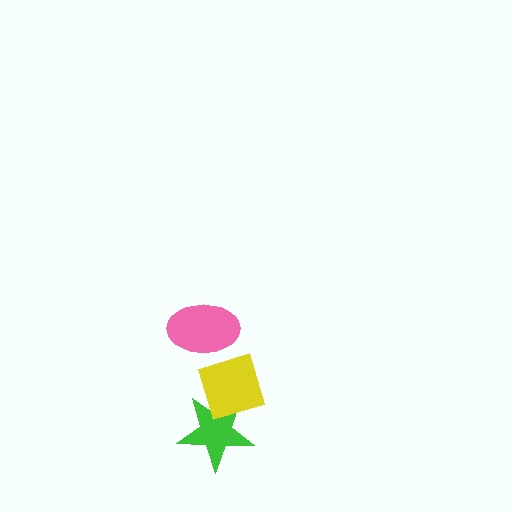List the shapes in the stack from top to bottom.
From top to bottom: the pink ellipse, the yellow diamond, the green star.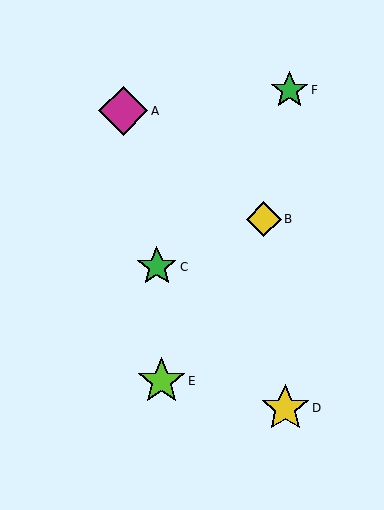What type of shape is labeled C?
Shape C is a green star.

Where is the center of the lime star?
The center of the lime star is at (161, 381).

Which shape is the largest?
The magenta diamond (labeled A) is the largest.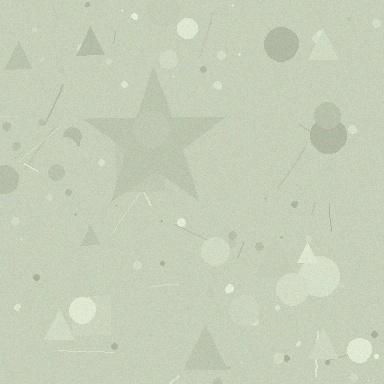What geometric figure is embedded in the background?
A star is embedded in the background.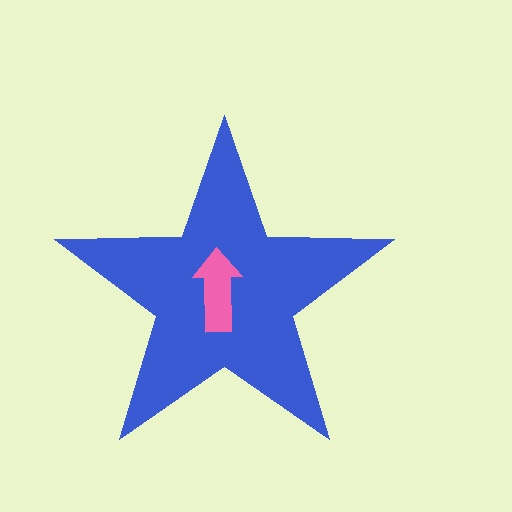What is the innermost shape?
The pink arrow.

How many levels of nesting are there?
2.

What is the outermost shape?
The blue star.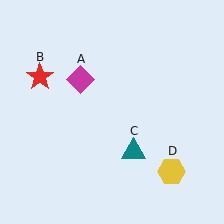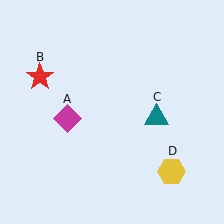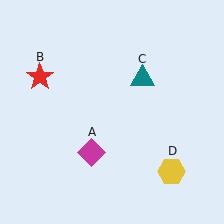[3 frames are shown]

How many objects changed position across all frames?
2 objects changed position: magenta diamond (object A), teal triangle (object C).